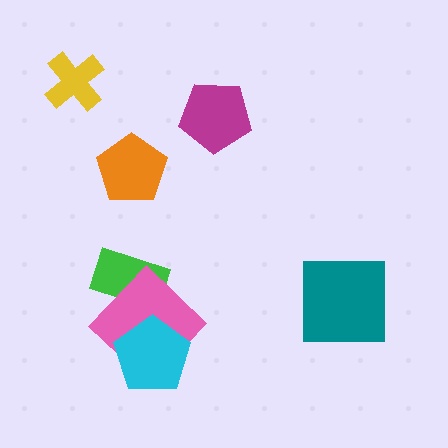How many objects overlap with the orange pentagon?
0 objects overlap with the orange pentagon.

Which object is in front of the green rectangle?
The pink diamond is in front of the green rectangle.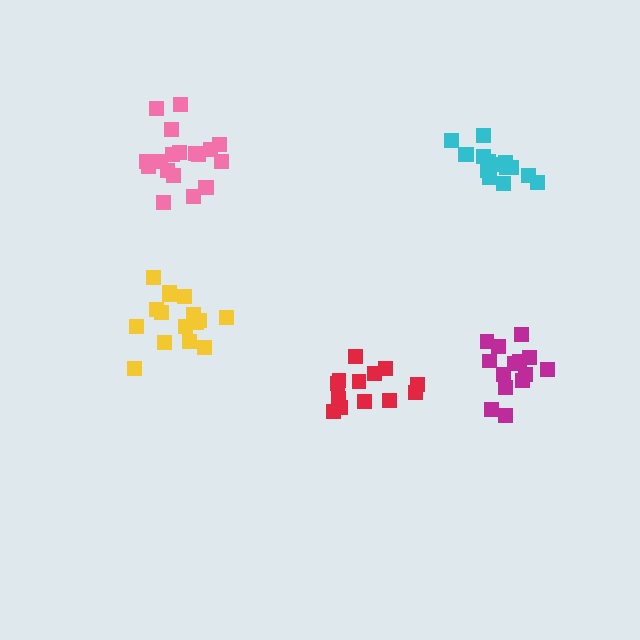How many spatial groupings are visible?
There are 5 spatial groupings.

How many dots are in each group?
Group 1: 19 dots, Group 2: 13 dots, Group 3: 16 dots, Group 4: 16 dots, Group 5: 14 dots (78 total).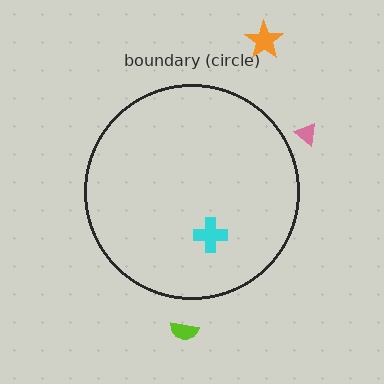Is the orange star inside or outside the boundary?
Outside.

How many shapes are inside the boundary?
1 inside, 3 outside.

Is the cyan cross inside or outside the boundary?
Inside.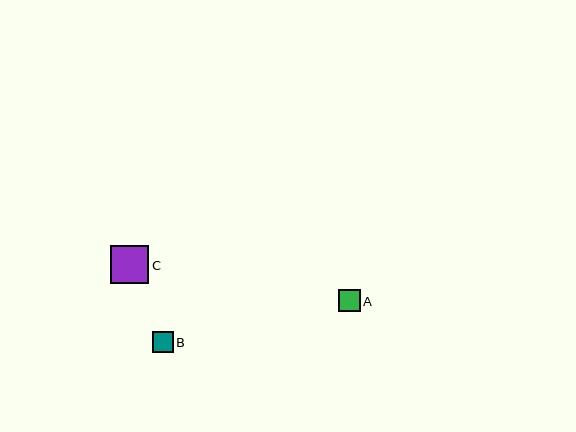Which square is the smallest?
Square B is the smallest with a size of approximately 21 pixels.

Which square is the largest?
Square C is the largest with a size of approximately 38 pixels.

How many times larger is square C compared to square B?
Square C is approximately 1.8 times the size of square B.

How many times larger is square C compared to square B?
Square C is approximately 1.8 times the size of square B.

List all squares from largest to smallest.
From largest to smallest: C, A, B.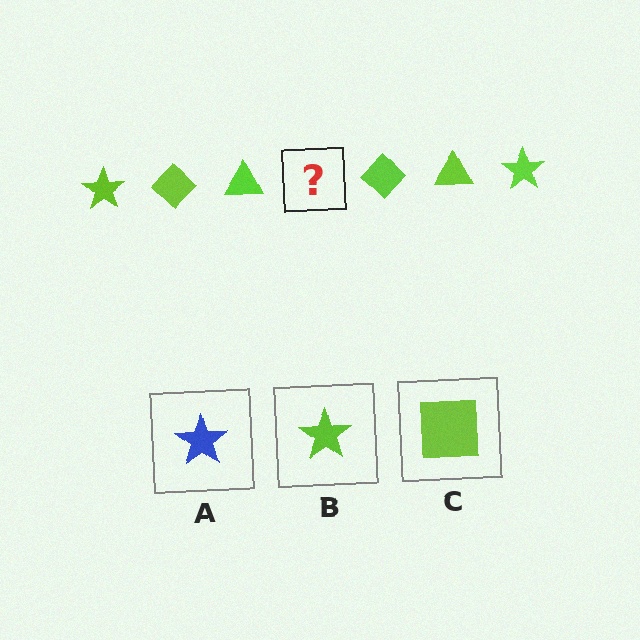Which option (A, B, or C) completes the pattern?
B.